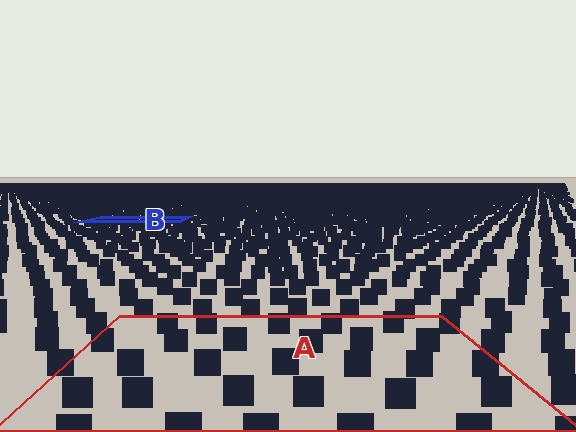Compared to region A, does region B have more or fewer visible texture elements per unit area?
Region B has more texture elements per unit area — they are packed more densely because it is farther away.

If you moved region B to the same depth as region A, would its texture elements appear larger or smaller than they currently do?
They would appear larger. At a closer depth, the same texture elements are projected at a bigger on-screen size.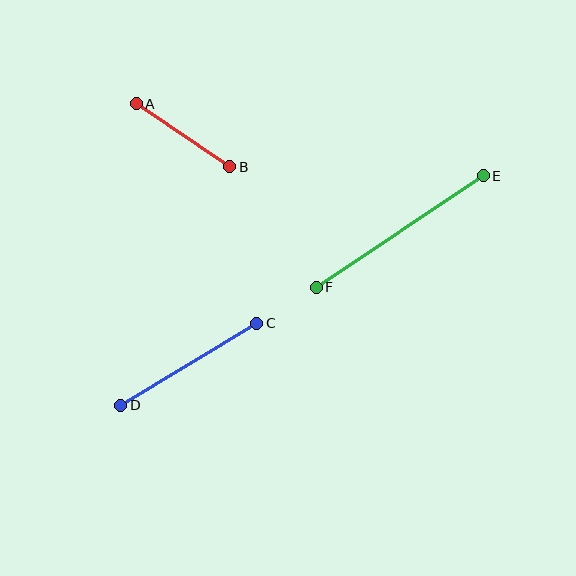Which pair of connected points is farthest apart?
Points E and F are farthest apart.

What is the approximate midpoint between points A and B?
The midpoint is at approximately (183, 135) pixels.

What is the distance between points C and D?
The distance is approximately 159 pixels.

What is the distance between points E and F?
The distance is approximately 201 pixels.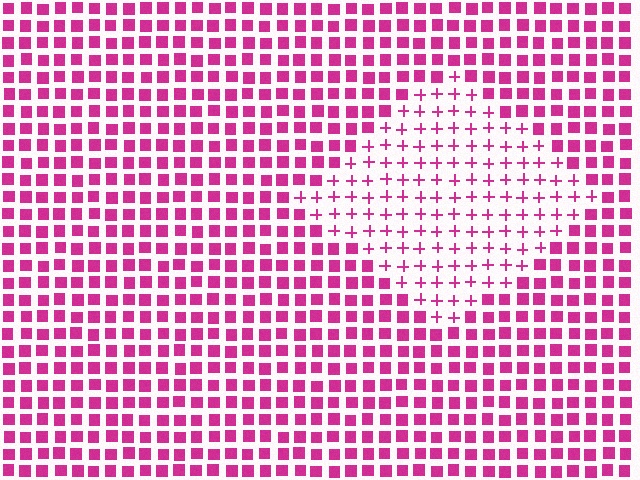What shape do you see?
I see a diamond.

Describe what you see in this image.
The image is filled with small magenta elements arranged in a uniform grid. A diamond-shaped region contains plus signs, while the surrounding area contains squares. The boundary is defined purely by the change in element shape.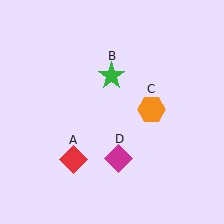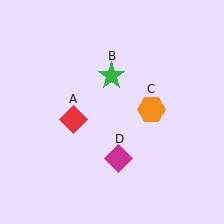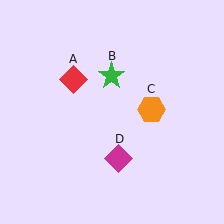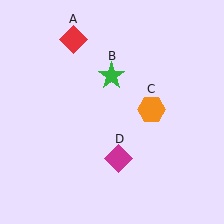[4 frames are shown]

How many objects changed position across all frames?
1 object changed position: red diamond (object A).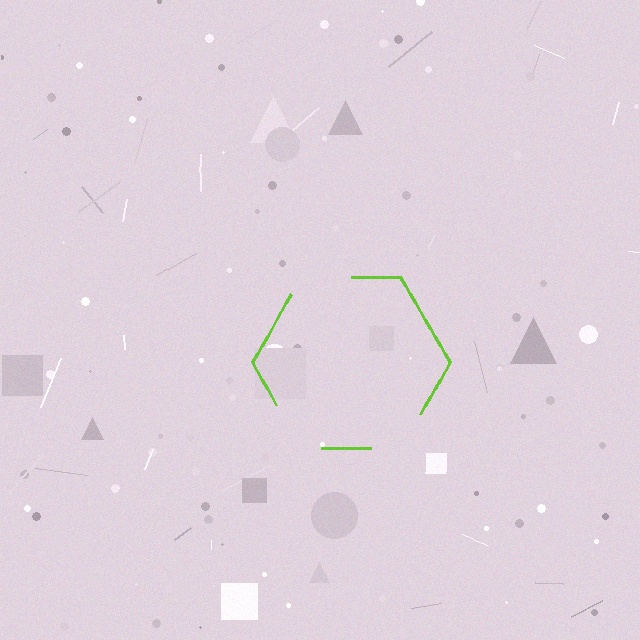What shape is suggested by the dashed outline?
The dashed outline suggests a hexagon.